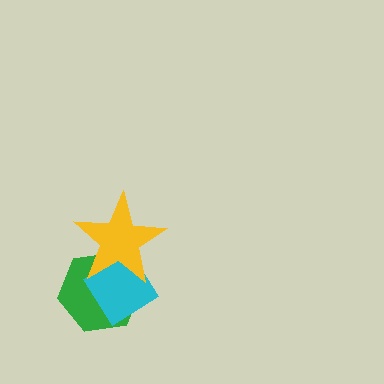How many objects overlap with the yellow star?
2 objects overlap with the yellow star.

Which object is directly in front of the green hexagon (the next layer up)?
The cyan diamond is directly in front of the green hexagon.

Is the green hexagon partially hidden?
Yes, it is partially covered by another shape.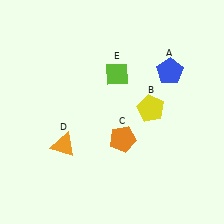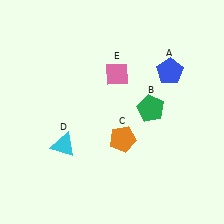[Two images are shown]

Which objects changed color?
B changed from yellow to green. D changed from orange to cyan. E changed from lime to pink.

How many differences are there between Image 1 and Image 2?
There are 3 differences between the two images.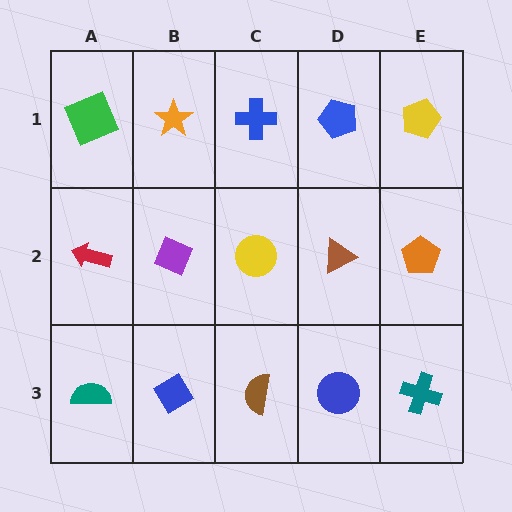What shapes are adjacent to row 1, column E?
An orange pentagon (row 2, column E), a blue pentagon (row 1, column D).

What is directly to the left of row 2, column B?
A red arrow.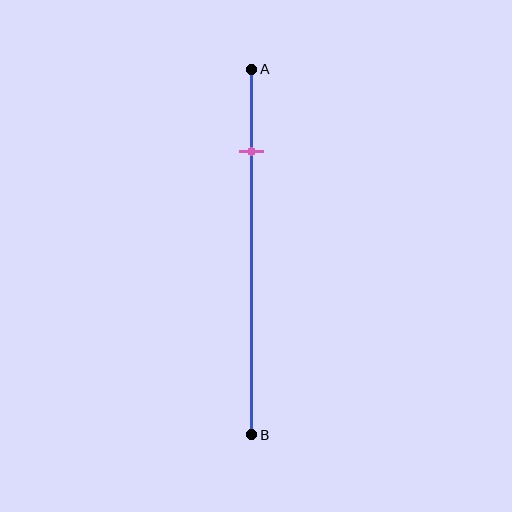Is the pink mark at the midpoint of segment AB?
No, the mark is at about 25% from A, not at the 50% midpoint.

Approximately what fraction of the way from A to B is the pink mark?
The pink mark is approximately 25% of the way from A to B.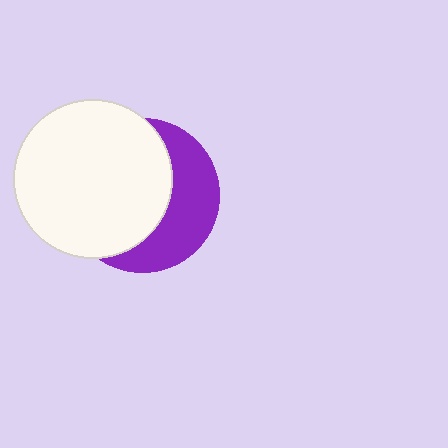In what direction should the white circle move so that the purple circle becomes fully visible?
The white circle should move left. That is the shortest direction to clear the overlap and leave the purple circle fully visible.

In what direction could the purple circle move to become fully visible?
The purple circle could move right. That would shift it out from behind the white circle entirely.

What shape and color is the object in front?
The object in front is a white circle.